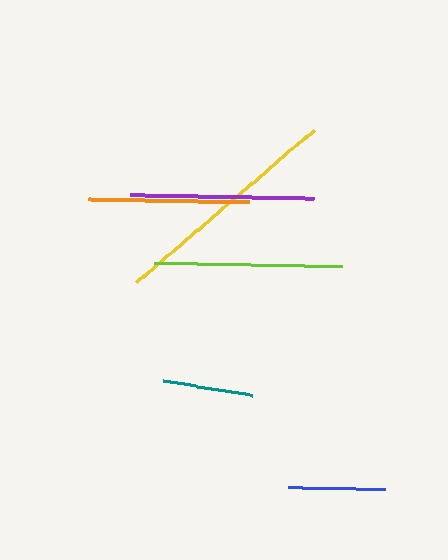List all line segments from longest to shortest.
From longest to shortest: yellow, lime, purple, orange, blue, teal.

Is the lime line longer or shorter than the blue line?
The lime line is longer than the blue line.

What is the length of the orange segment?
The orange segment is approximately 160 pixels long.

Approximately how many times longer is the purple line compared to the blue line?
The purple line is approximately 1.9 times the length of the blue line.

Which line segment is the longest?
The yellow line is the longest at approximately 234 pixels.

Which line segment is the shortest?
The teal line is the shortest at approximately 90 pixels.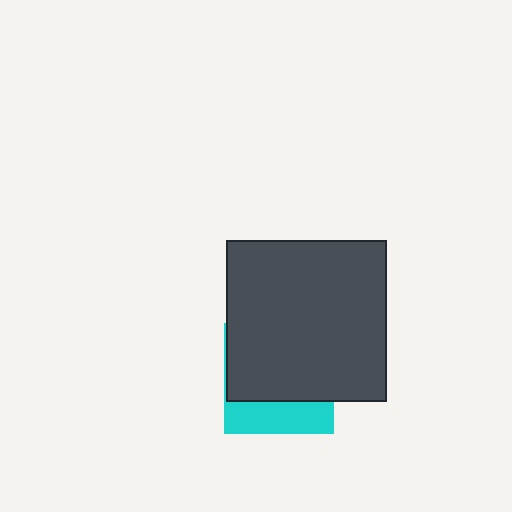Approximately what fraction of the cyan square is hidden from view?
Roughly 70% of the cyan square is hidden behind the dark gray square.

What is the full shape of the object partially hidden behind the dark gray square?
The partially hidden object is a cyan square.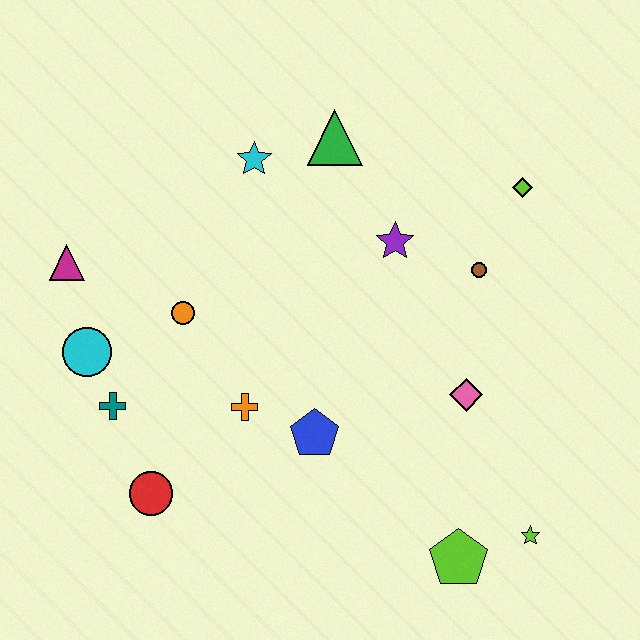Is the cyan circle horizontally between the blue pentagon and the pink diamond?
No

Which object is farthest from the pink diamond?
The magenta triangle is farthest from the pink diamond.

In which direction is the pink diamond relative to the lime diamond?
The pink diamond is below the lime diamond.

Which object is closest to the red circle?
The teal cross is closest to the red circle.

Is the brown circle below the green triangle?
Yes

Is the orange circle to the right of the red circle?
Yes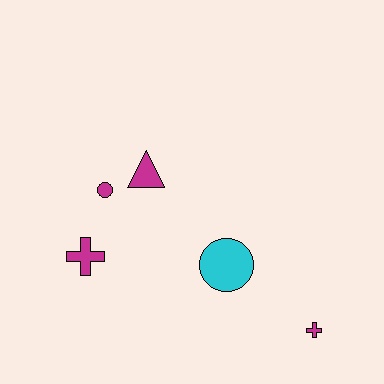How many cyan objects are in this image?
There is 1 cyan object.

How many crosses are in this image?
There are 2 crosses.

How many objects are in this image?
There are 5 objects.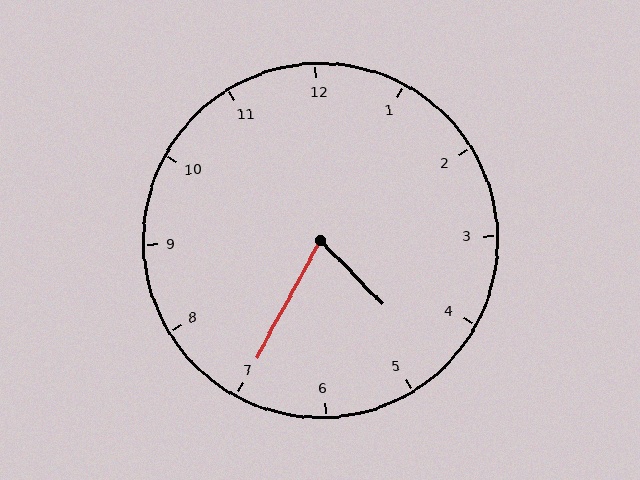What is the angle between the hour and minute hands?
Approximately 72 degrees.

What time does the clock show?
4:35.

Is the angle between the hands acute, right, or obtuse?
It is acute.